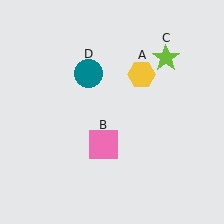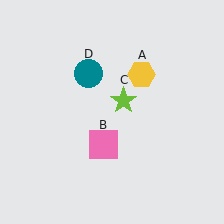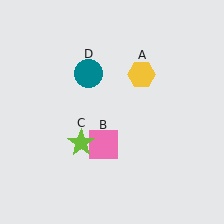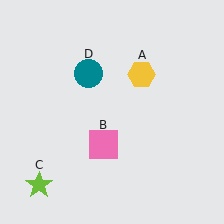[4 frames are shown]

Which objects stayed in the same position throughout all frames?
Yellow hexagon (object A) and pink square (object B) and teal circle (object D) remained stationary.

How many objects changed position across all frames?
1 object changed position: lime star (object C).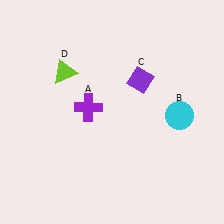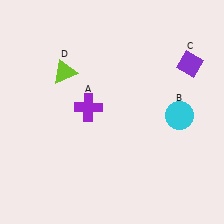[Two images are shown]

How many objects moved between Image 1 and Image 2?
1 object moved between the two images.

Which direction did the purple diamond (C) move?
The purple diamond (C) moved right.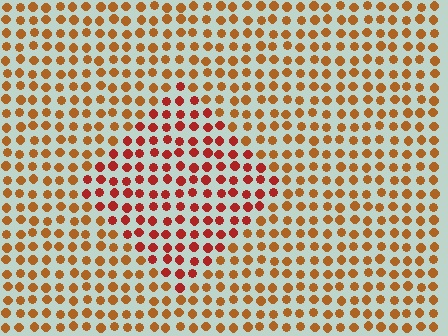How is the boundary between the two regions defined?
The boundary is defined purely by a slight shift in hue (about 29 degrees). Spacing, size, and orientation are identical on both sides.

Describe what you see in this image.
The image is filled with small brown elements in a uniform arrangement. A diamond-shaped region is visible where the elements are tinted to a slightly different hue, forming a subtle color boundary.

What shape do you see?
I see a diamond.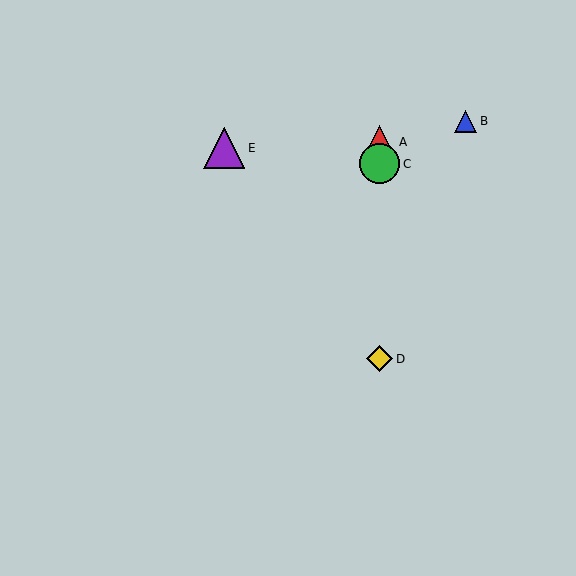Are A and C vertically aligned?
Yes, both are at x≈380.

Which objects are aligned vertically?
Objects A, C, D are aligned vertically.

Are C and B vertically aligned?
No, C is at x≈380 and B is at x≈466.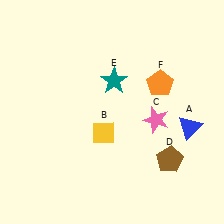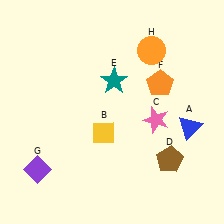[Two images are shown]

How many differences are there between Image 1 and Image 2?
There are 2 differences between the two images.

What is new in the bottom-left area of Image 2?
A purple diamond (G) was added in the bottom-left area of Image 2.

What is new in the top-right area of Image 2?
An orange circle (H) was added in the top-right area of Image 2.